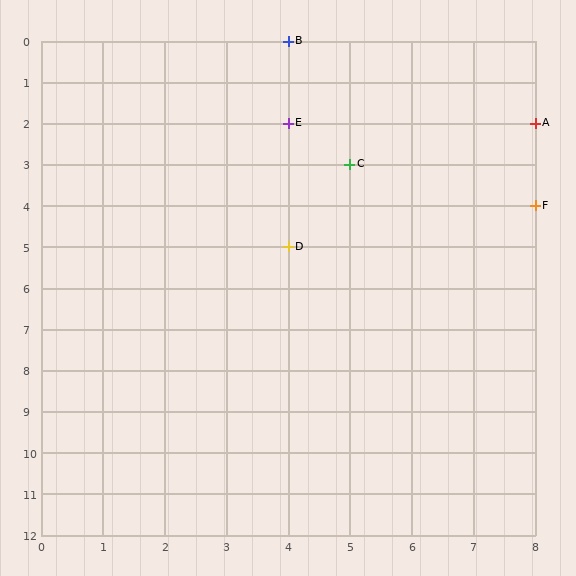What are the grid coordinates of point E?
Point E is at grid coordinates (4, 2).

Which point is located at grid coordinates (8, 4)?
Point F is at (8, 4).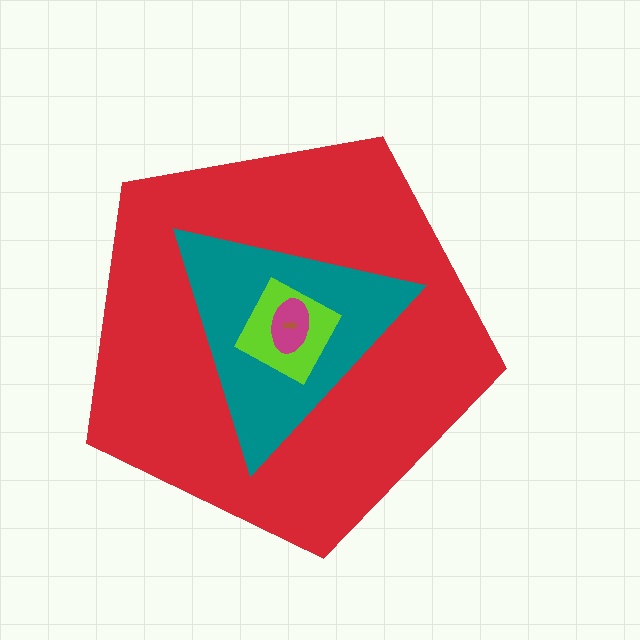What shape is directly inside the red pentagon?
The teal triangle.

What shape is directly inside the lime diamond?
The magenta ellipse.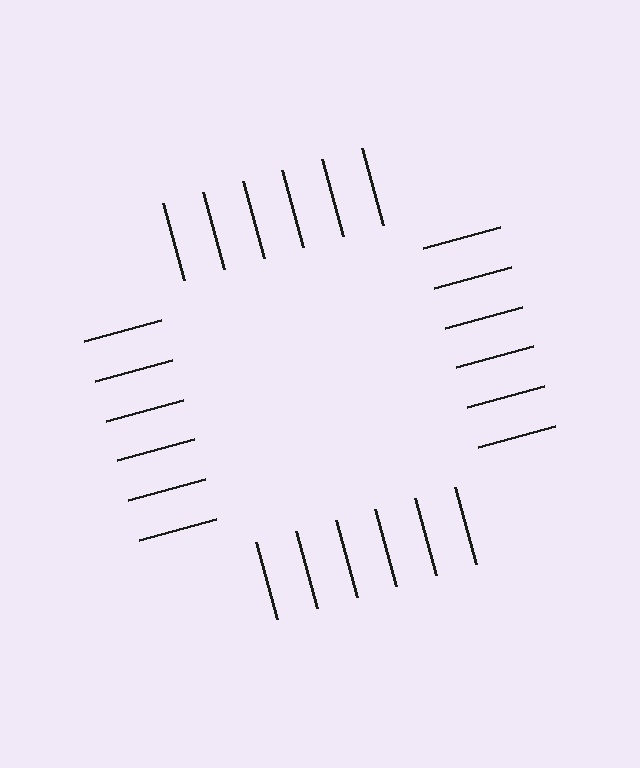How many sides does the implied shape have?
4 sides — the line-ends trace a square.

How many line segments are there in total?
24 — 6 along each of the 4 edges.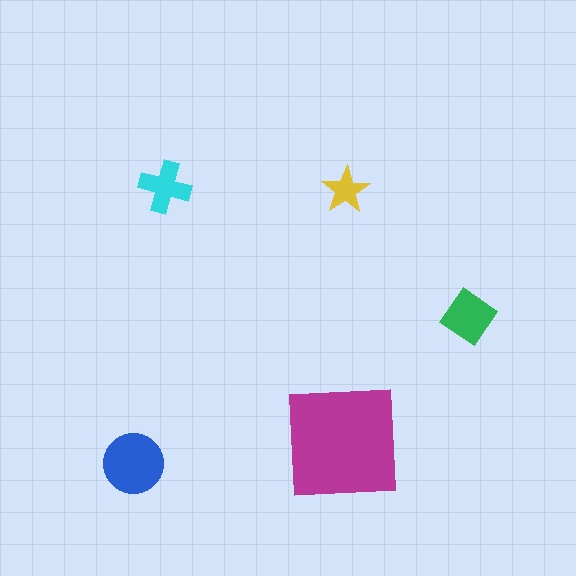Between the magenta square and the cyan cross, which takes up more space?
The magenta square.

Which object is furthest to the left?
The blue circle is leftmost.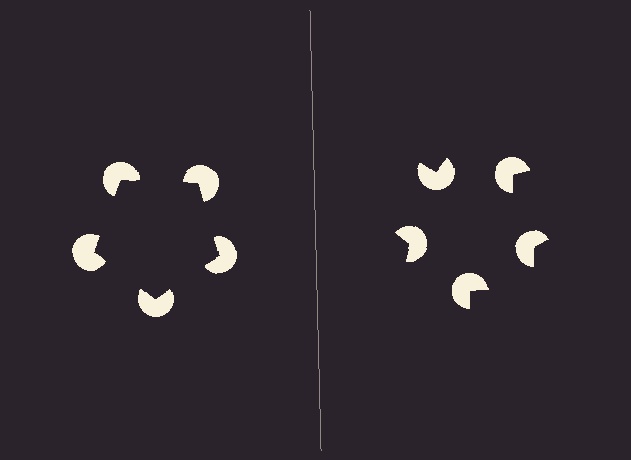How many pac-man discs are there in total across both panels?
10 — 5 on each side.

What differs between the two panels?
The pac-man discs are positioned identically on both sides; only the wedge orientations differ. On the left they align to a pentagon; on the right they are misaligned.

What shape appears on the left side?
An illusory pentagon.